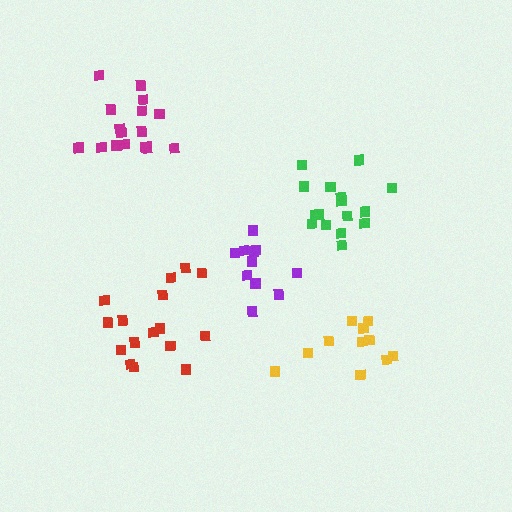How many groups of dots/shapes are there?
There are 5 groups.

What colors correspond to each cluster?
The clusters are colored: green, red, magenta, yellow, purple.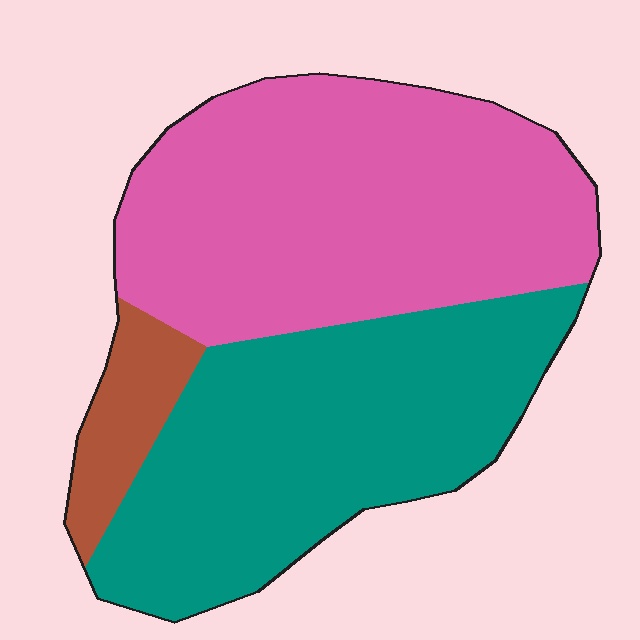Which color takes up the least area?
Brown, at roughly 10%.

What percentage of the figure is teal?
Teal takes up about two fifths (2/5) of the figure.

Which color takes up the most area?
Pink, at roughly 50%.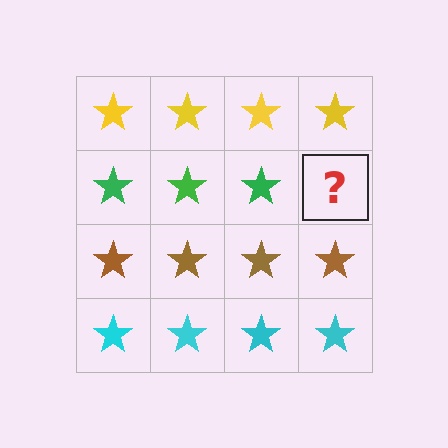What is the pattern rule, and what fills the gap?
The rule is that each row has a consistent color. The gap should be filled with a green star.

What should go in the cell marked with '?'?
The missing cell should contain a green star.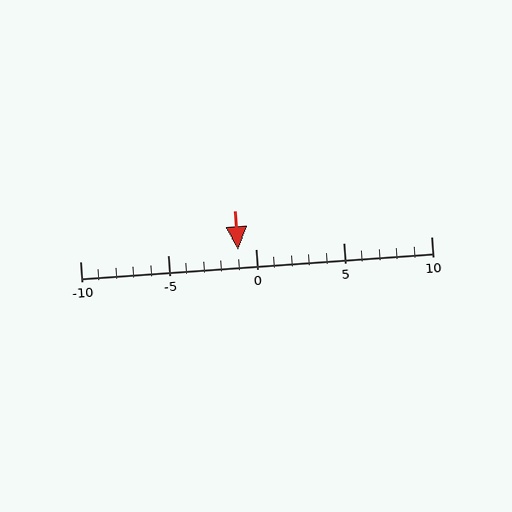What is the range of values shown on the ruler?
The ruler shows values from -10 to 10.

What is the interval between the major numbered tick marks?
The major tick marks are spaced 5 units apart.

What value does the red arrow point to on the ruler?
The red arrow points to approximately -1.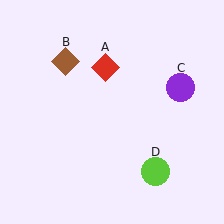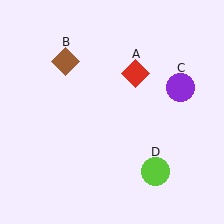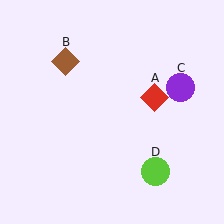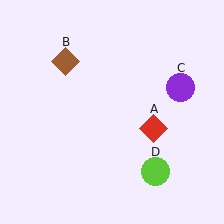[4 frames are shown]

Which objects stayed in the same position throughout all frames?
Brown diamond (object B) and purple circle (object C) and lime circle (object D) remained stationary.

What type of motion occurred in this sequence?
The red diamond (object A) rotated clockwise around the center of the scene.